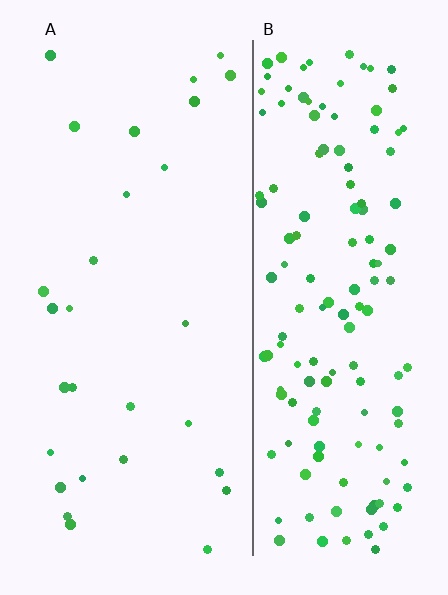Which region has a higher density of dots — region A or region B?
B (the right).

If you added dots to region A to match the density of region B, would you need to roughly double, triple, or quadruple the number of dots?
Approximately quadruple.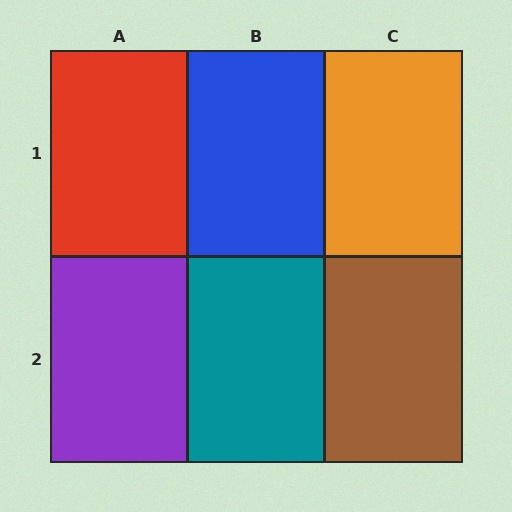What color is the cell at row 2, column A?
Purple.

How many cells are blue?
1 cell is blue.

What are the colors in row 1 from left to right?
Red, blue, orange.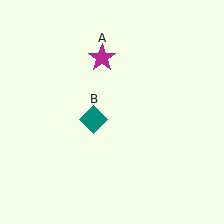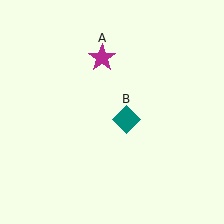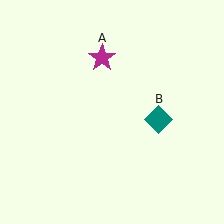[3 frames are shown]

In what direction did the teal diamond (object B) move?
The teal diamond (object B) moved right.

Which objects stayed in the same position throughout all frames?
Magenta star (object A) remained stationary.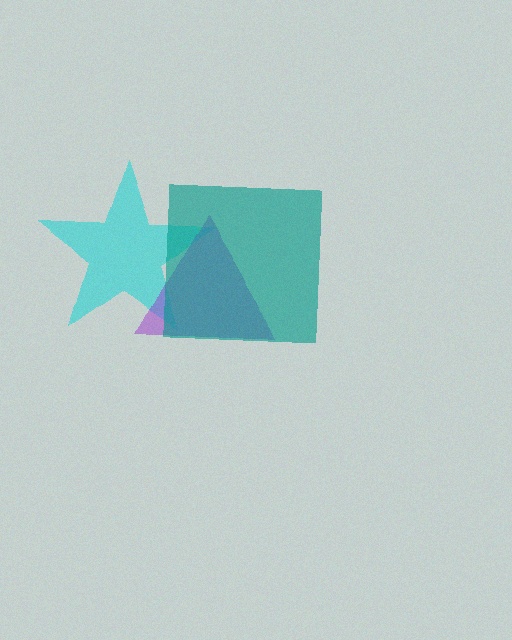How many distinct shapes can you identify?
There are 3 distinct shapes: a cyan star, a purple triangle, a teal square.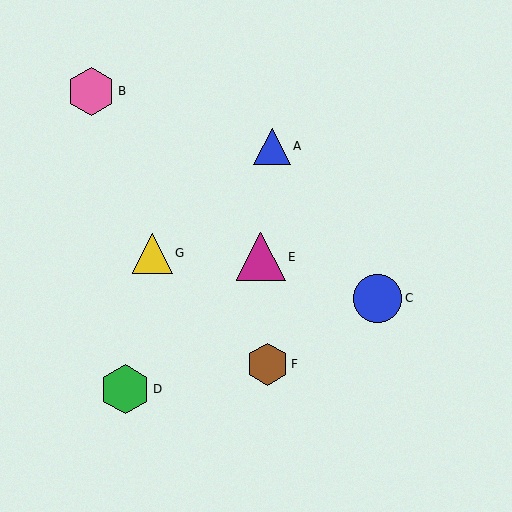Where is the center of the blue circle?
The center of the blue circle is at (378, 298).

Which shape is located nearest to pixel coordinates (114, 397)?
The green hexagon (labeled D) at (125, 389) is nearest to that location.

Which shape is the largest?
The green hexagon (labeled D) is the largest.